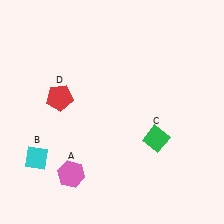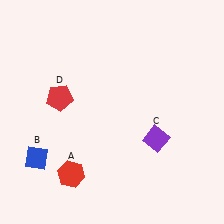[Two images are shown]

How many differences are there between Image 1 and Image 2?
There are 3 differences between the two images.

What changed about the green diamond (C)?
In Image 1, C is green. In Image 2, it changed to purple.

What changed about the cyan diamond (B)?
In Image 1, B is cyan. In Image 2, it changed to blue.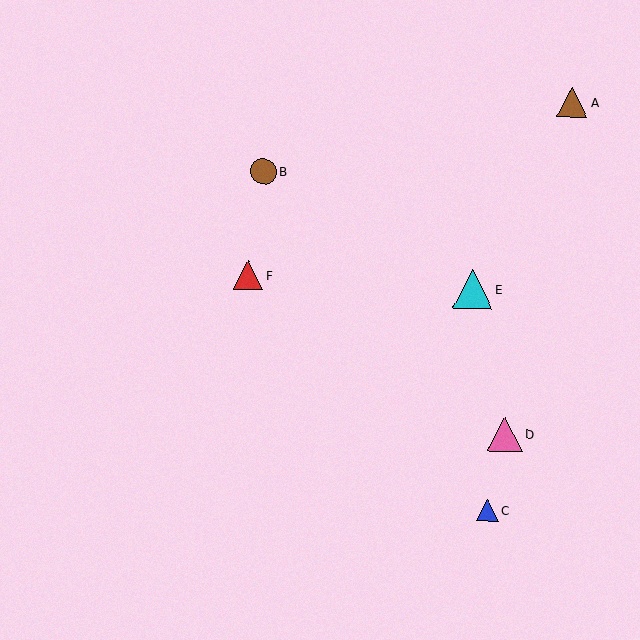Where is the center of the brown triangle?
The center of the brown triangle is at (573, 102).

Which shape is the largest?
The cyan triangle (labeled E) is the largest.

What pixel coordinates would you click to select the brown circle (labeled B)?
Click at (263, 171) to select the brown circle B.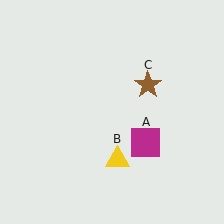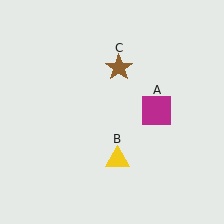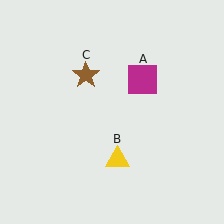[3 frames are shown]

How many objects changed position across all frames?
2 objects changed position: magenta square (object A), brown star (object C).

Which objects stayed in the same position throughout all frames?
Yellow triangle (object B) remained stationary.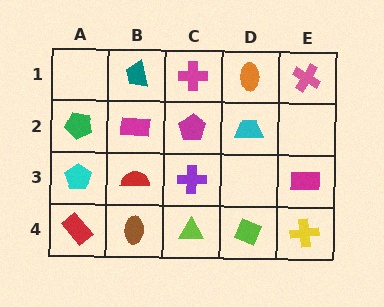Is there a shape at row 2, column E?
No, that cell is empty.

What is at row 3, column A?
A cyan pentagon.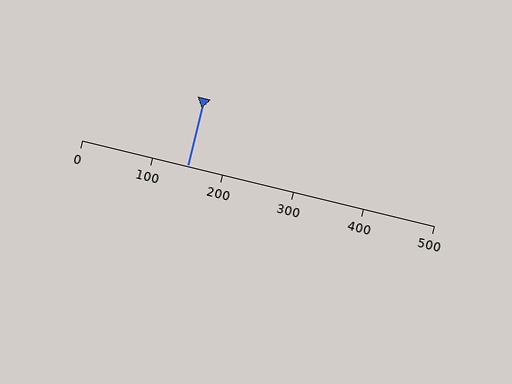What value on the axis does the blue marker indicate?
The marker indicates approximately 150.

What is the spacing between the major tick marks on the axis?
The major ticks are spaced 100 apart.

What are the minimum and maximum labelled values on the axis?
The axis runs from 0 to 500.